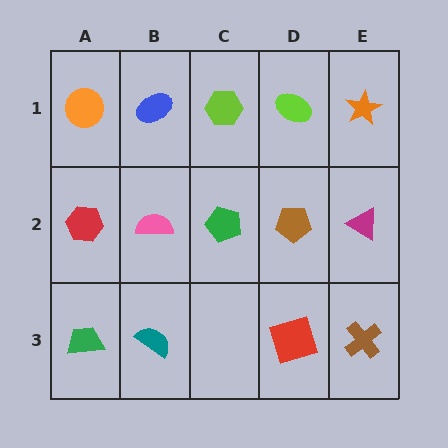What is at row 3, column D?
A red square.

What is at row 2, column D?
A brown pentagon.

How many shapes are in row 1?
5 shapes.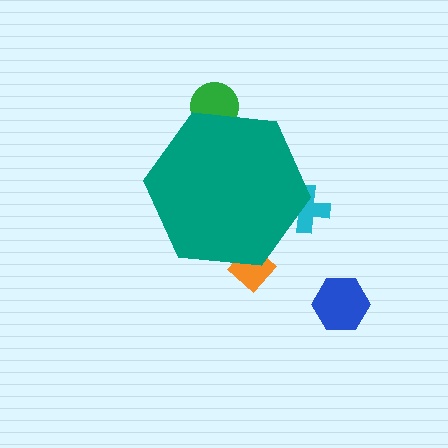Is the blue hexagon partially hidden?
No, the blue hexagon is fully visible.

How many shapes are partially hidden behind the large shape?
3 shapes are partially hidden.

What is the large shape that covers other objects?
A teal hexagon.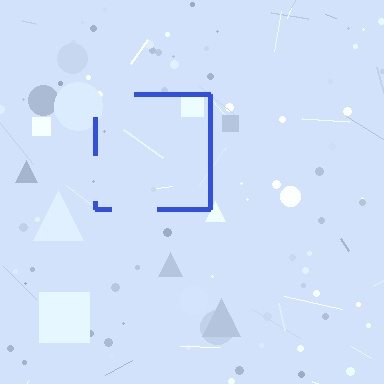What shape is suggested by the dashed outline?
The dashed outline suggests a square.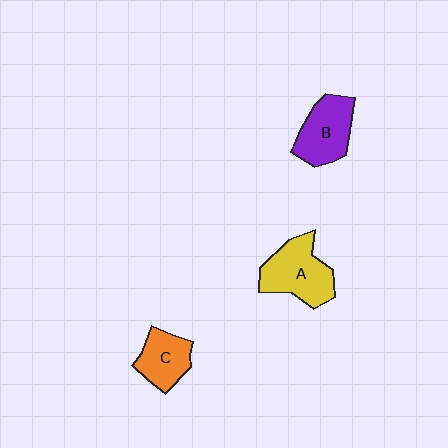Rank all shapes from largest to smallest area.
From largest to smallest: A (yellow), B (purple), C (orange).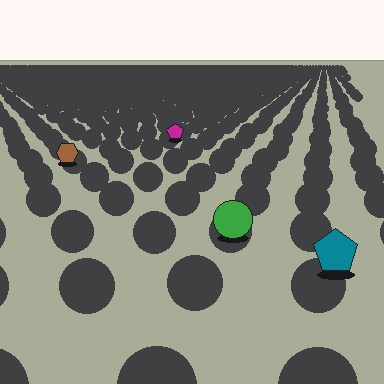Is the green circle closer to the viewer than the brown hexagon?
Yes. The green circle is closer — you can tell from the texture gradient: the ground texture is coarser near it.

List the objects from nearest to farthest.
From nearest to farthest: the teal pentagon, the green circle, the brown hexagon, the magenta pentagon.